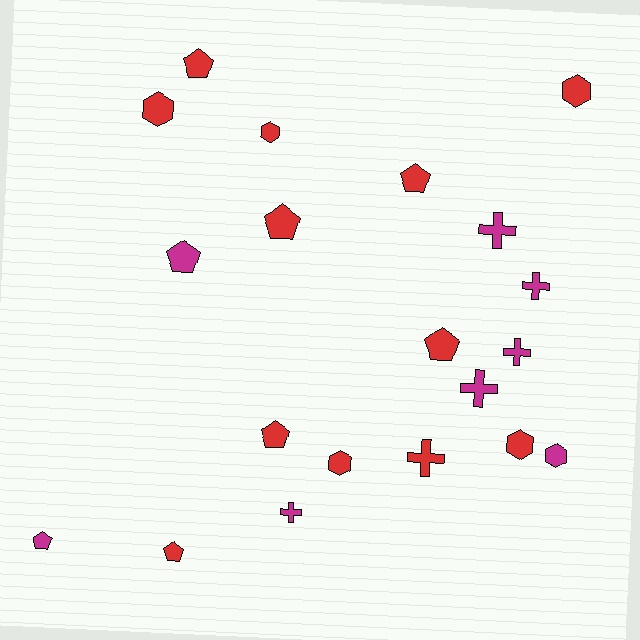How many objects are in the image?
There are 20 objects.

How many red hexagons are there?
There are 5 red hexagons.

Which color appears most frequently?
Red, with 12 objects.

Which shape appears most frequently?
Pentagon, with 8 objects.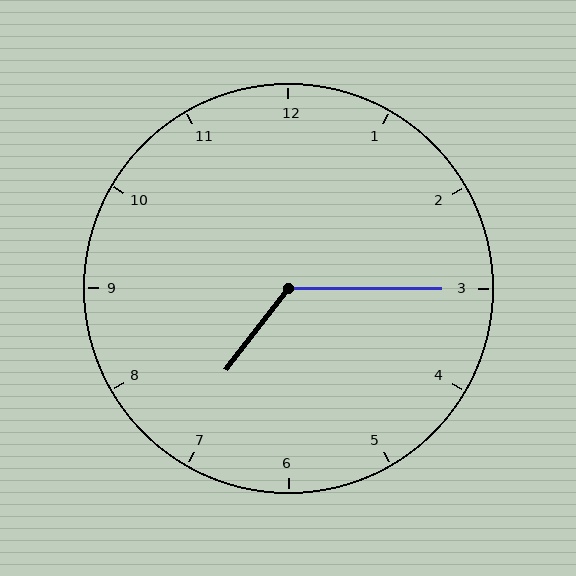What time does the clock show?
7:15.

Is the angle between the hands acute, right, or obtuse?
It is obtuse.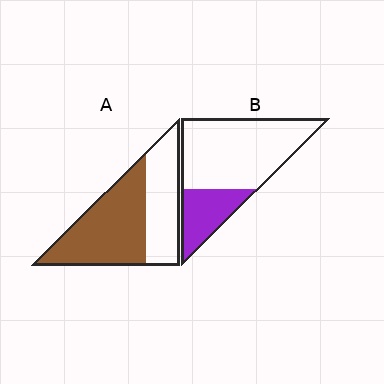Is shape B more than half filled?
No.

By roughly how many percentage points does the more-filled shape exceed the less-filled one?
By roughly 35 percentage points (A over B).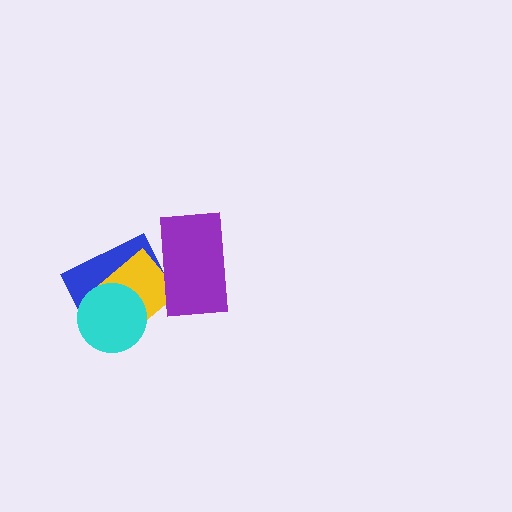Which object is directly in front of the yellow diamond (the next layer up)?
The cyan circle is directly in front of the yellow diamond.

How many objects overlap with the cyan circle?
2 objects overlap with the cyan circle.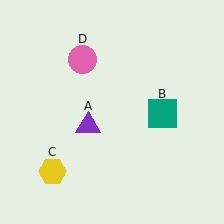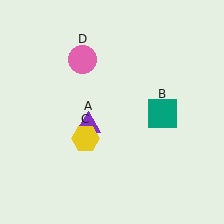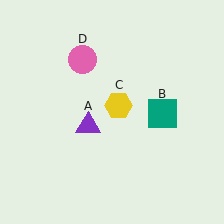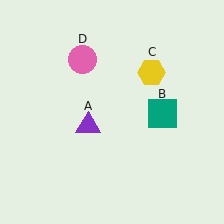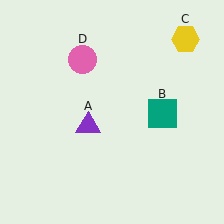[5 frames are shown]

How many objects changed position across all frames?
1 object changed position: yellow hexagon (object C).